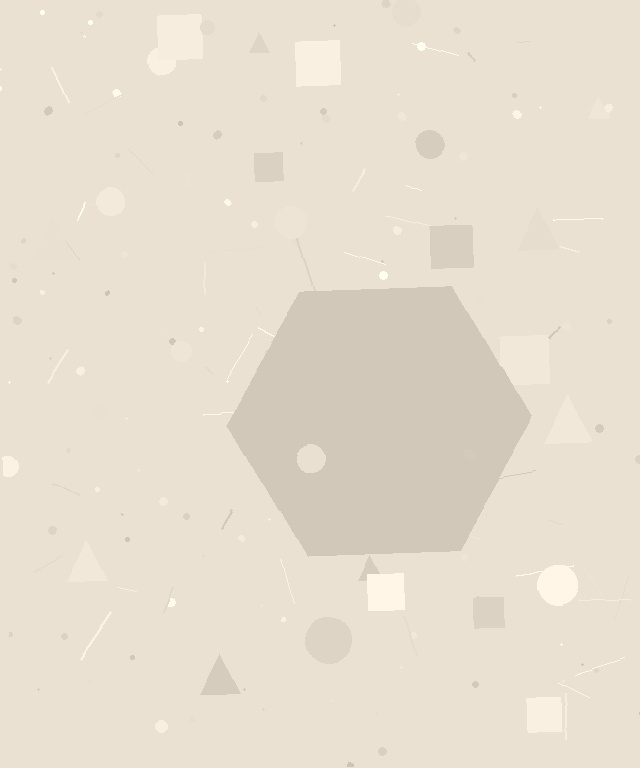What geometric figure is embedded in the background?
A hexagon is embedded in the background.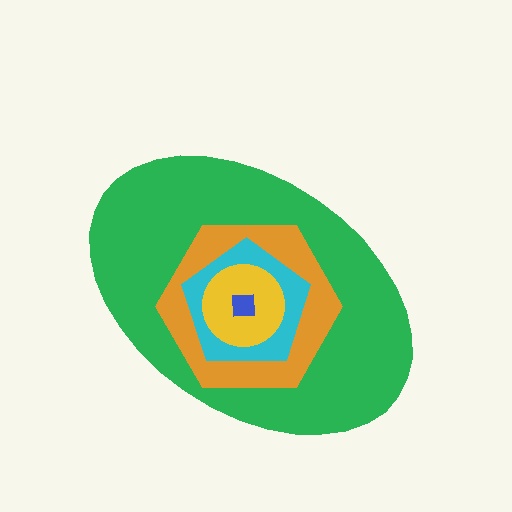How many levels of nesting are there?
5.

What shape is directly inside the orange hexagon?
The cyan pentagon.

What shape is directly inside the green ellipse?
The orange hexagon.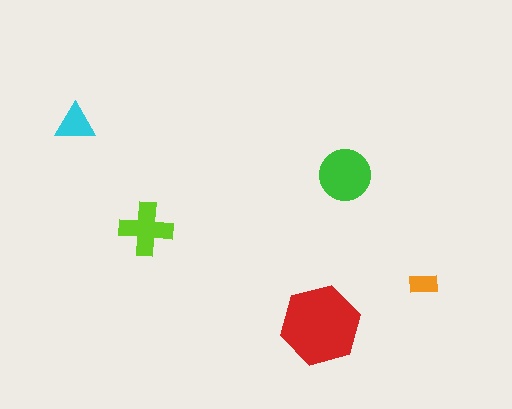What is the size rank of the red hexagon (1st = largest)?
1st.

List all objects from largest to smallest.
The red hexagon, the green circle, the lime cross, the cyan triangle, the orange rectangle.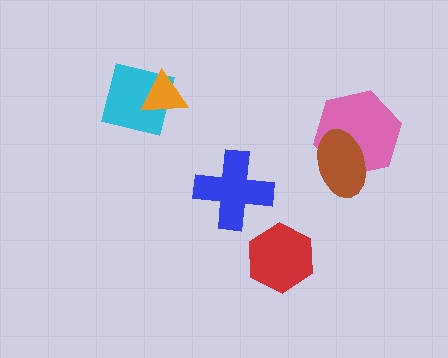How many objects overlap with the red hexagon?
0 objects overlap with the red hexagon.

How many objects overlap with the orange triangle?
1 object overlaps with the orange triangle.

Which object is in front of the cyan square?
The orange triangle is in front of the cyan square.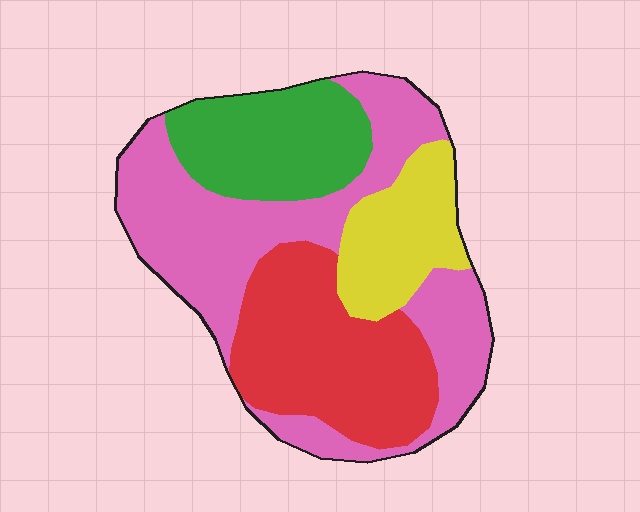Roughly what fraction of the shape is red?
Red covers around 25% of the shape.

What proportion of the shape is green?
Green takes up between a sixth and a third of the shape.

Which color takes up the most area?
Pink, at roughly 40%.